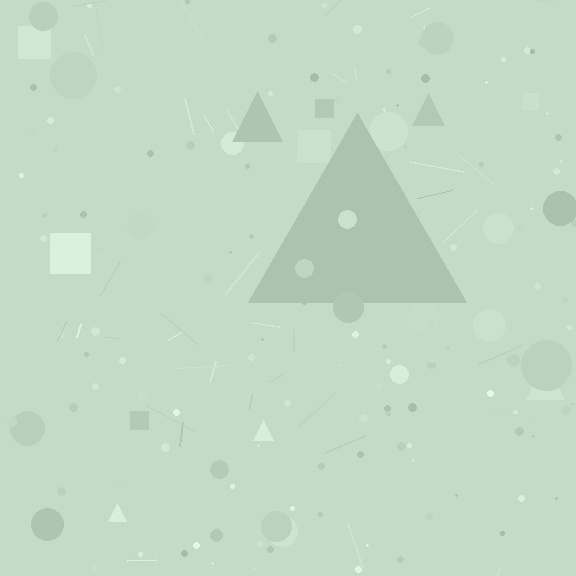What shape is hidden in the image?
A triangle is hidden in the image.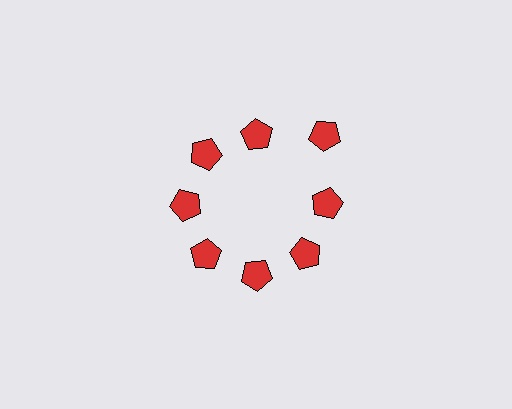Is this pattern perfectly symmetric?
No. The 8 red pentagons are arranged in a ring, but one element near the 2 o'clock position is pushed outward from the center, breaking the 8-fold rotational symmetry.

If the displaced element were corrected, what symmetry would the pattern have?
It would have 8-fold rotational symmetry — the pattern would map onto itself every 45 degrees.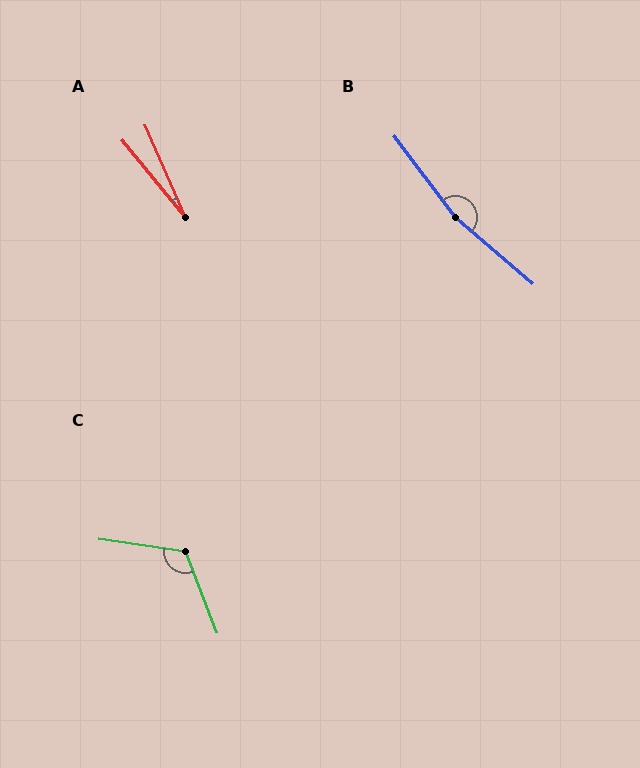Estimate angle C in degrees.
Approximately 119 degrees.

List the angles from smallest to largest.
A (16°), C (119°), B (168°).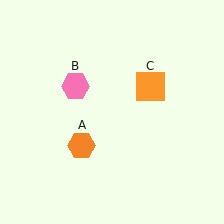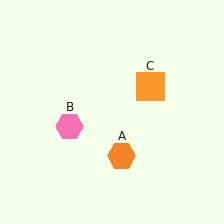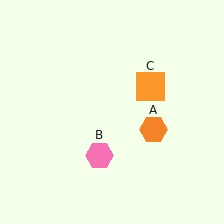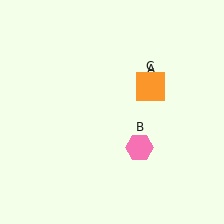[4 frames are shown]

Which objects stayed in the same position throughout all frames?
Orange square (object C) remained stationary.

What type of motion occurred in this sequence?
The orange hexagon (object A), pink hexagon (object B) rotated counterclockwise around the center of the scene.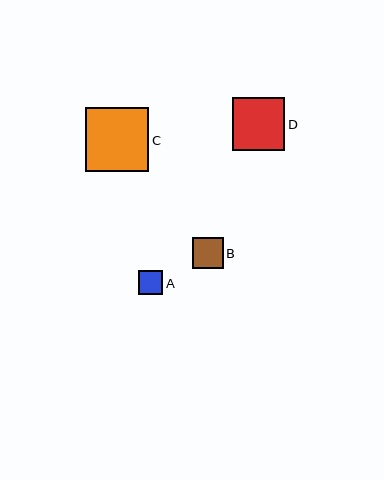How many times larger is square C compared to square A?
Square C is approximately 2.6 times the size of square A.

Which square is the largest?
Square C is the largest with a size of approximately 64 pixels.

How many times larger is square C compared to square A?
Square C is approximately 2.6 times the size of square A.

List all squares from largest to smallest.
From largest to smallest: C, D, B, A.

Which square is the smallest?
Square A is the smallest with a size of approximately 24 pixels.